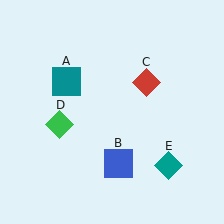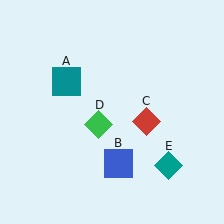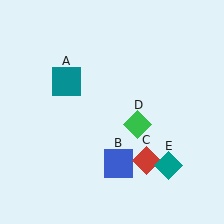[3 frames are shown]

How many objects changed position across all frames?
2 objects changed position: red diamond (object C), green diamond (object D).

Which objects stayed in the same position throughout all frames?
Teal square (object A) and blue square (object B) and teal diamond (object E) remained stationary.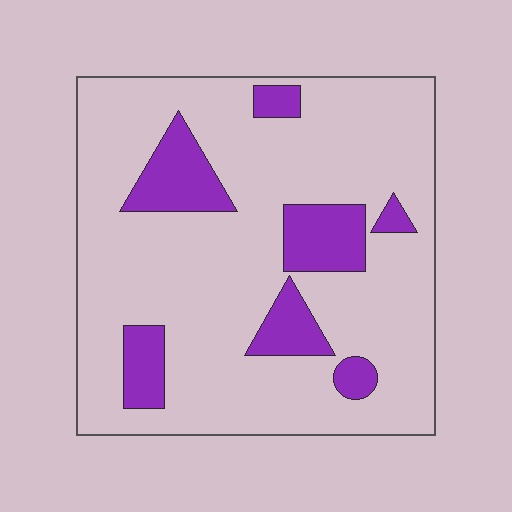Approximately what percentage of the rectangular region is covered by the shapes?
Approximately 20%.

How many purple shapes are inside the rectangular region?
7.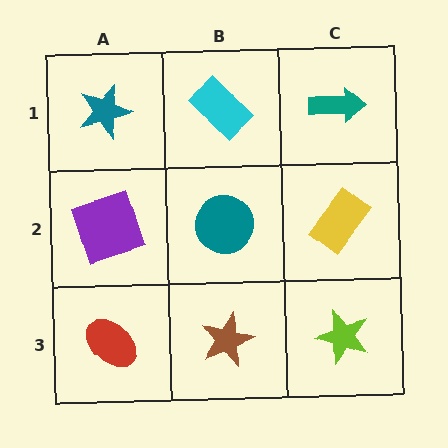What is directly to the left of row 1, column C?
A cyan rectangle.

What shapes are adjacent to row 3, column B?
A teal circle (row 2, column B), a red ellipse (row 3, column A), a lime star (row 3, column C).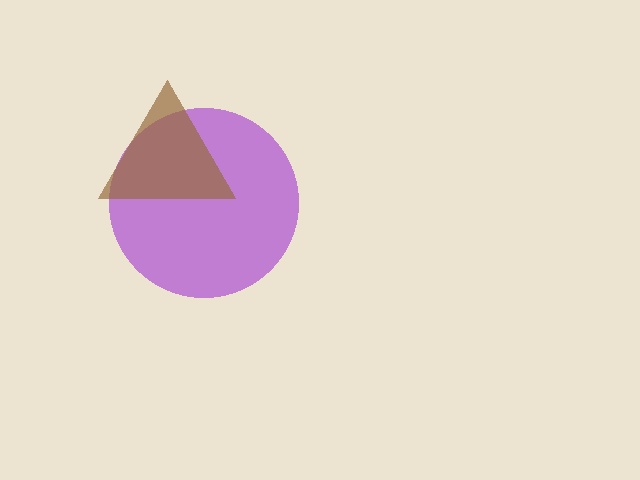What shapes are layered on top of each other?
The layered shapes are: a purple circle, a brown triangle.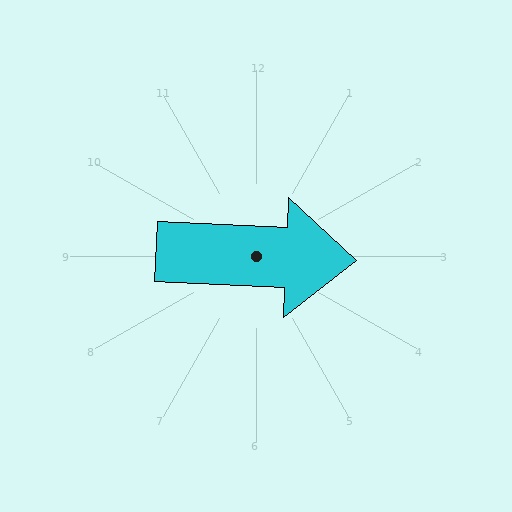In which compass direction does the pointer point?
East.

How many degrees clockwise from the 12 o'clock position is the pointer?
Approximately 93 degrees.